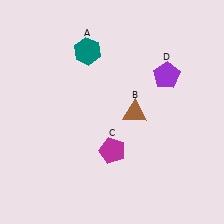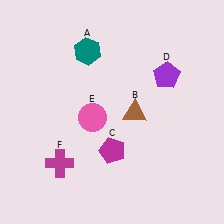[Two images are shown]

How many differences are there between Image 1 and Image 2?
There are 2 differences between the two images.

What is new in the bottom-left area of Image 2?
A pink circle (E) was added in the bottom-left area of Image 2.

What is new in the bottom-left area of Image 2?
A magenta cross (F) was added in the bottom-left area of Image 2.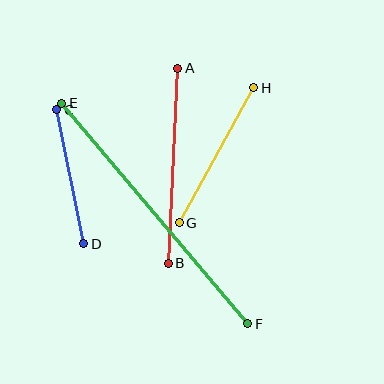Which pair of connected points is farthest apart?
Points E and F are farthest apart.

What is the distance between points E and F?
The distance is approximately 289 pixels.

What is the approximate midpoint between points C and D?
The midpoint is at approximately (70, 177) pixels.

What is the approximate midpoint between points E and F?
The midpoint is at approximately (155, 213) pixels.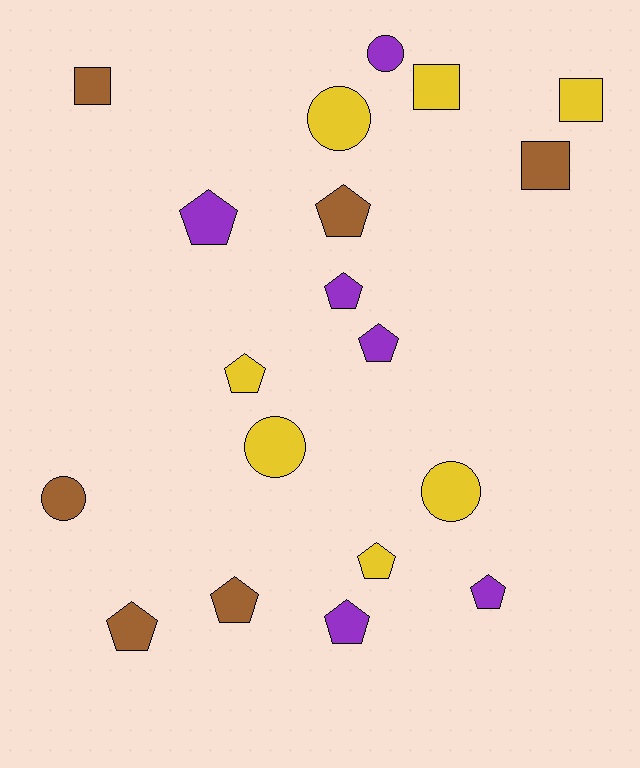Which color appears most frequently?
Yellow, with 7 objects.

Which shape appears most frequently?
Pentagon, with 10 objects.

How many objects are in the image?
There are 19 objects.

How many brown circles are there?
There is 1 brown circle.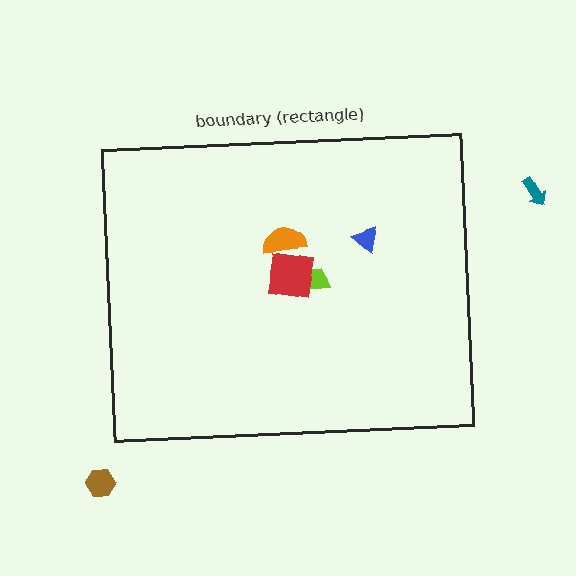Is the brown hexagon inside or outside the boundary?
Outside.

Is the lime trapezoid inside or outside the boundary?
Inside.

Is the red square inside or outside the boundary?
Inside.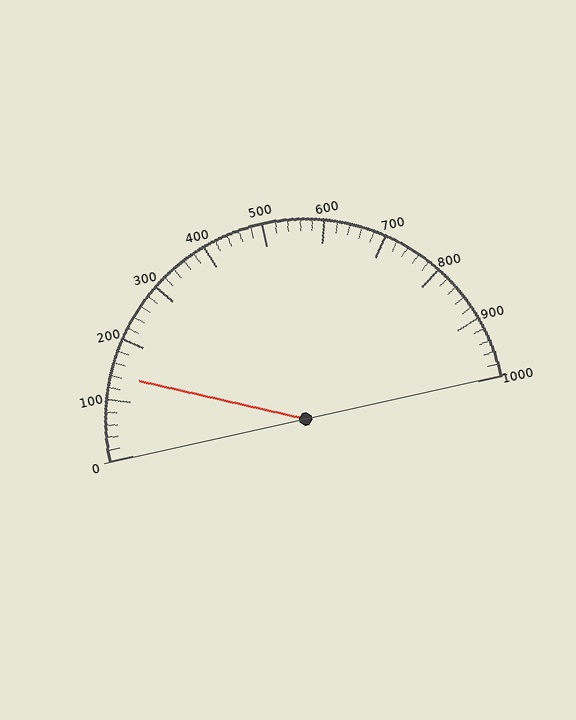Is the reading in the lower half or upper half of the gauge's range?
The reading is in the lower half of the range (0 to 1000).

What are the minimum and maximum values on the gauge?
The gauge ranges from 0 to 1000.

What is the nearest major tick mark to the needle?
The nearest major tick mark is 100.